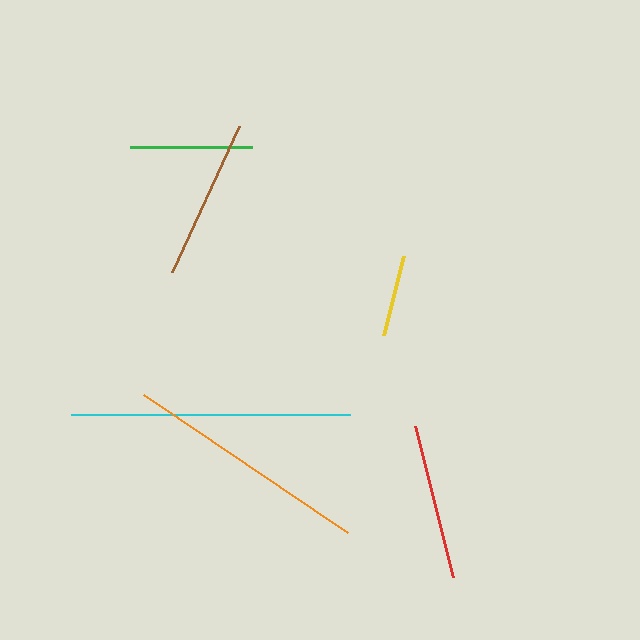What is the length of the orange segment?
The orange segment is approximately 246 pixels long.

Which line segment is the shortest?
The yellow line is the shortest at approximately 81 pixels.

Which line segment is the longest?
The cyan line is the longest at approximately 279 pixels.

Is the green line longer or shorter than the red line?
The red line is longer than the green line.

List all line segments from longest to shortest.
From longest to shortest: cyan, orange, brown, red, green, yellow.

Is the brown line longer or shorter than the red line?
The brown line is longer than the red line.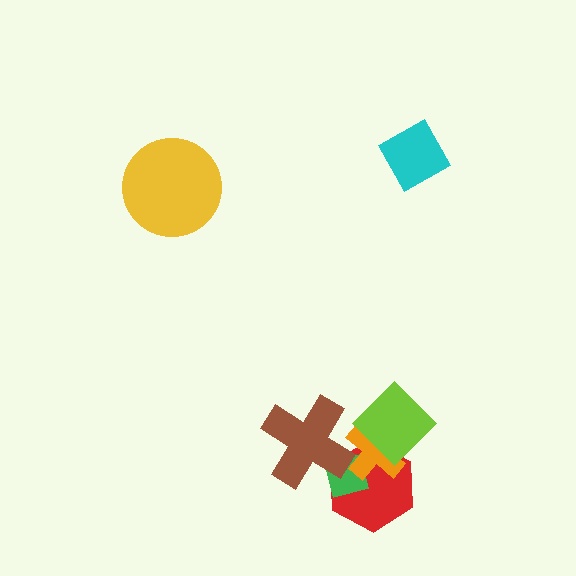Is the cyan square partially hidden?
No, no other shape covers it.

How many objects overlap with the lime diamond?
2 objects overlap with the lime diamond.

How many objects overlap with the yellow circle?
0 objects overlap with the yellow circle.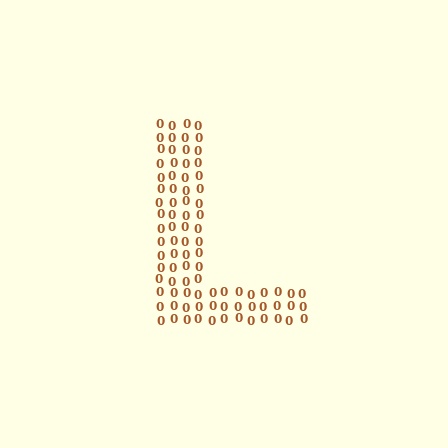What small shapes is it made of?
It is made of small digit 0's.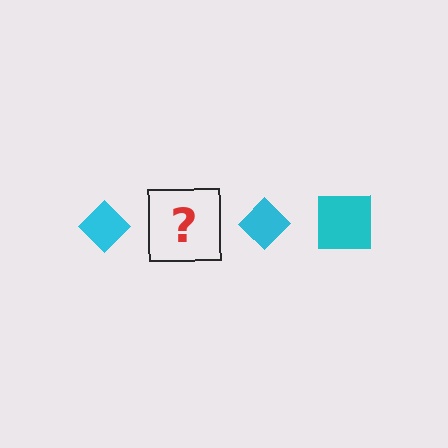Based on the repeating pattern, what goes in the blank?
The blank should be a cyan square.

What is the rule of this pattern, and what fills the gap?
The rule is that the pattern cycles through diamond, square shapes in cyan. The gap should be filled with a cyan square.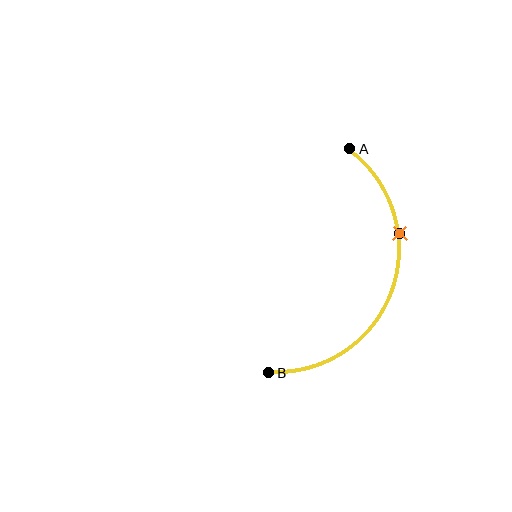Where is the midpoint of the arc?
The arc midpoint is the point on the curve farthest from the straight line joining A and B. It sits to the right of that line.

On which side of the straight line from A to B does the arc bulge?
The arc bulges to the right of the straight line connecting A and B.